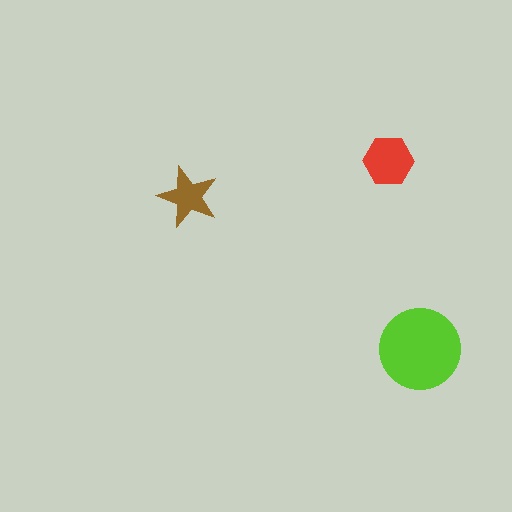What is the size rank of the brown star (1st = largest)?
3rd.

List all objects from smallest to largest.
The brown star, the red hexagon, the lime circle.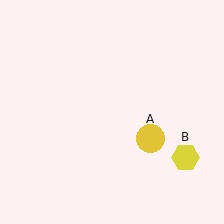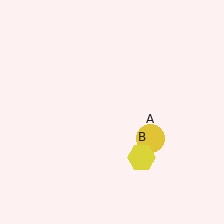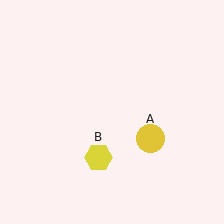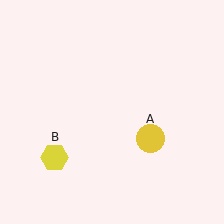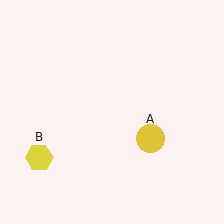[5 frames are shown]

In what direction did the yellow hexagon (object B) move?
The yellow hexagon (object B) moved left.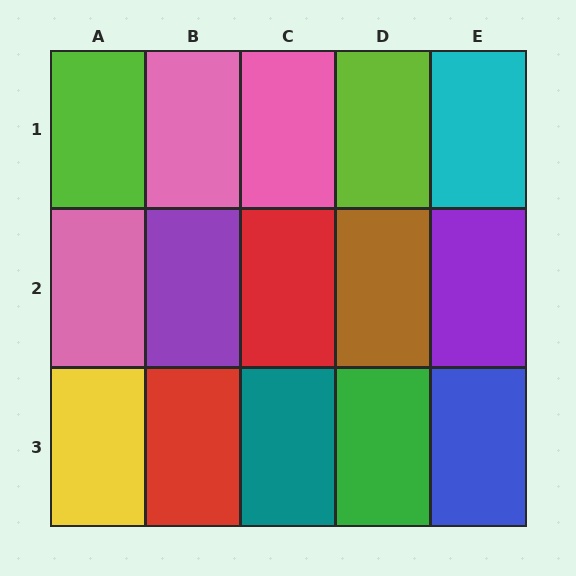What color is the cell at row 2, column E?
Purple.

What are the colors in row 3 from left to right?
Yellow, red, teal, green, blue.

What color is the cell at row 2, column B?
Purple.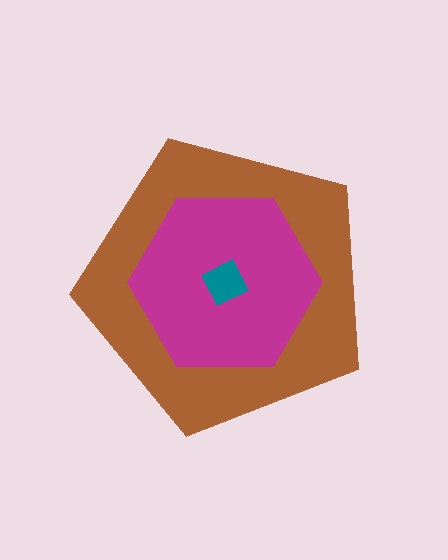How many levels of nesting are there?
3.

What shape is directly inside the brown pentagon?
The magenta hexagon.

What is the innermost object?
The teal diamond.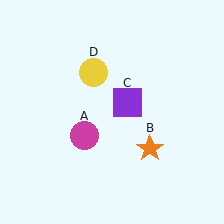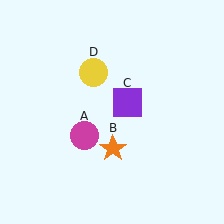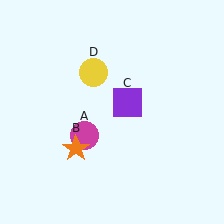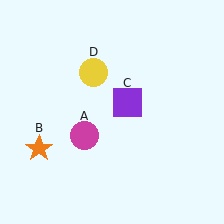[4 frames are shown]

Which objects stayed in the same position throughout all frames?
Magenta circle (object A) and purple square (object C) and yellow circle (object D) remained stationary.